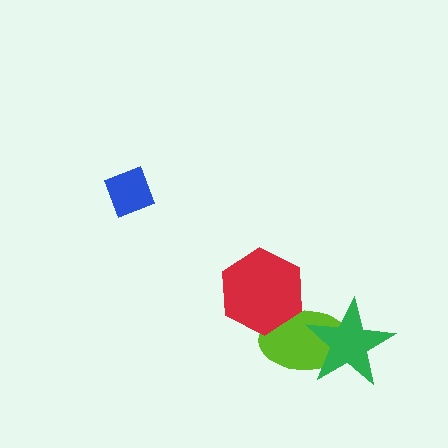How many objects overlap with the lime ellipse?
2 objects overlap with the lime ellipse.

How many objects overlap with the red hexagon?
1 object overlaps with the red hexagon.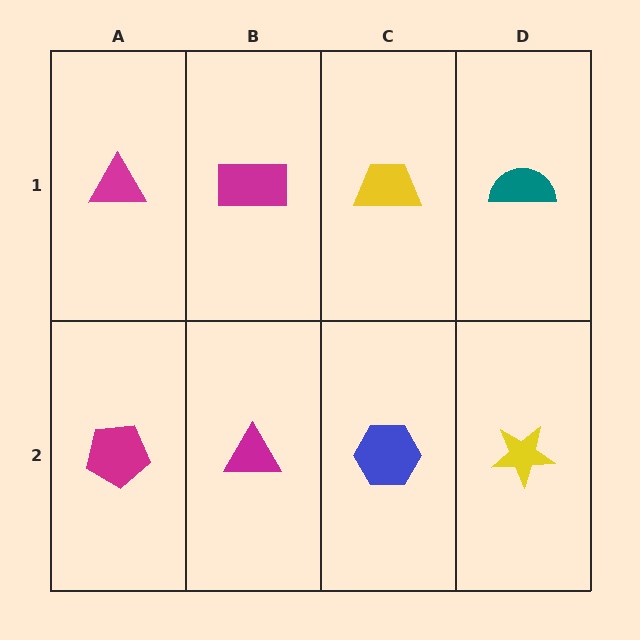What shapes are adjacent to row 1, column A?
A magenta pentagon (row 2, column A), a magenta rectangle (row 1, column B).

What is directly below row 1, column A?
A magenta pentagon.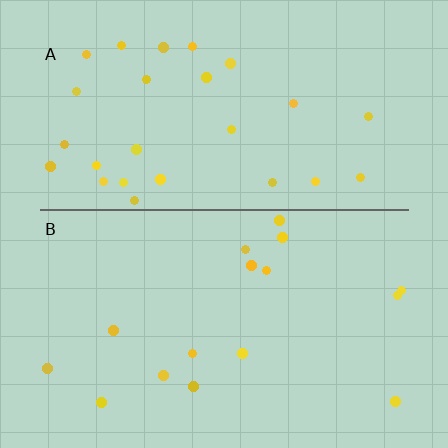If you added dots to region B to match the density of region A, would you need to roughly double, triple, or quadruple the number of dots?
Approximately double.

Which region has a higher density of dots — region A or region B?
A (the top).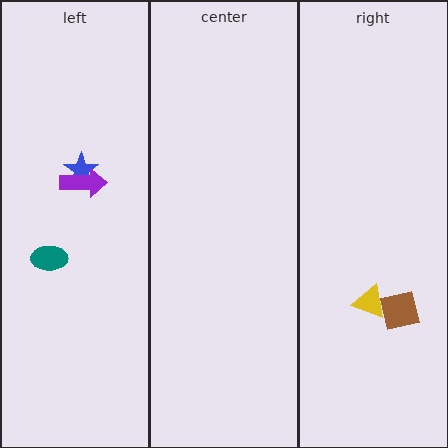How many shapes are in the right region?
2.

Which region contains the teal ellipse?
The left region.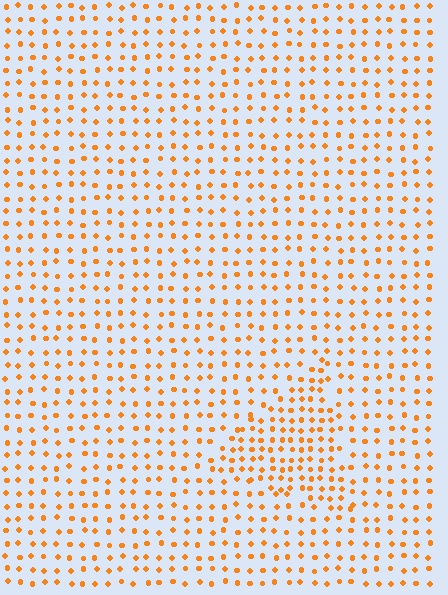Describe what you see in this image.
The image contains small orange elements arranged at two different densities. A triangle-shaped region is visible where the elements are more densely packed than the surrounding area.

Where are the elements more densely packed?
The elements are more densely packed inside the triangle boundary.